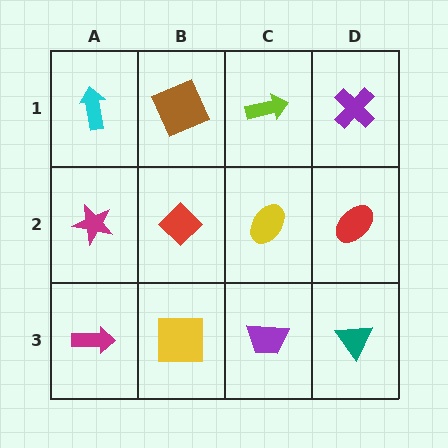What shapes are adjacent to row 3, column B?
A red diamond (row 2, column B), a magenta arrow (row 3, column A), a purple trapezoid (row 3, column C).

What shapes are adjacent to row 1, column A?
A magenta star (row 2, column A), a brown square (row 1, column B).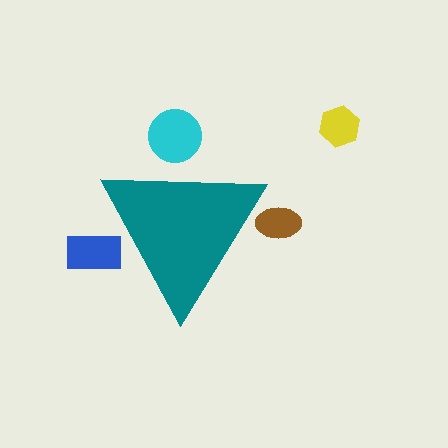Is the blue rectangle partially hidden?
Yes, the blue rectangle is partially hidden behind the teal triangle.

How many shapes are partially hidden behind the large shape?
3 shapes are partially hidden.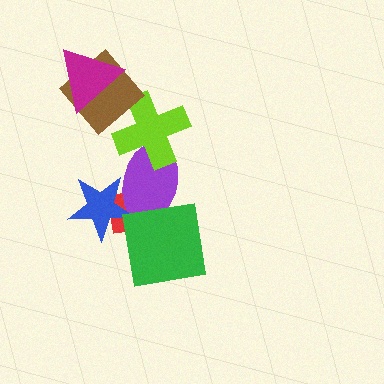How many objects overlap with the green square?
2 objects overlap with the green square.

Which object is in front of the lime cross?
The brown diamond is in front of the lime cross.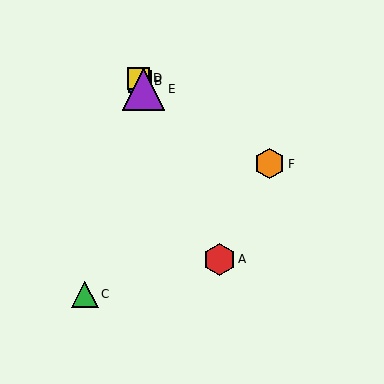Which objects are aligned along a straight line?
Objects A, B, D, E are aligned along a straight line.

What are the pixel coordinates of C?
Object C is at (85, 294).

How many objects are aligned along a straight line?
4 objects (A, B, D, E) are aligned along a straight line.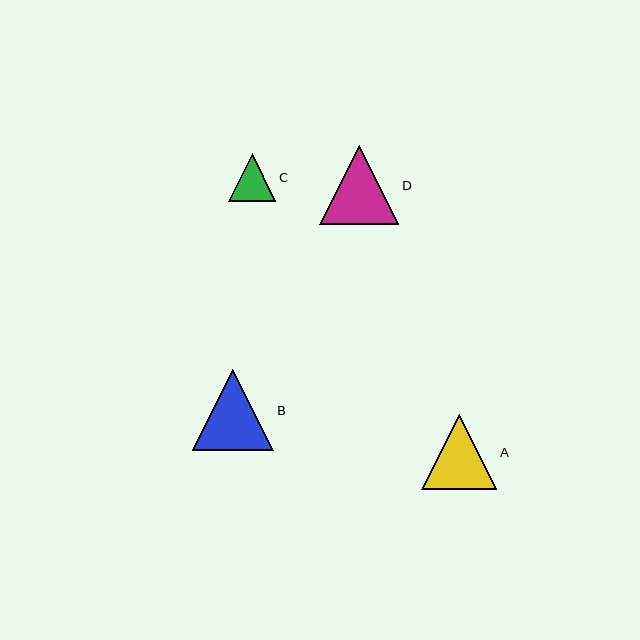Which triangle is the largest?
Triangle B is the largest with a size of approximately 81 pixels.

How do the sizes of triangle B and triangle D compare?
Triangle B and triangle D are approximately the same size.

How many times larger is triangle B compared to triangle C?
Triangle B is approximately 1.7 times the size of triangle C.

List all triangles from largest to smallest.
From largest to smallest: B, D, A, C.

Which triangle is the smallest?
Triangle C is the smallest with a size of approximately 47 pixels.